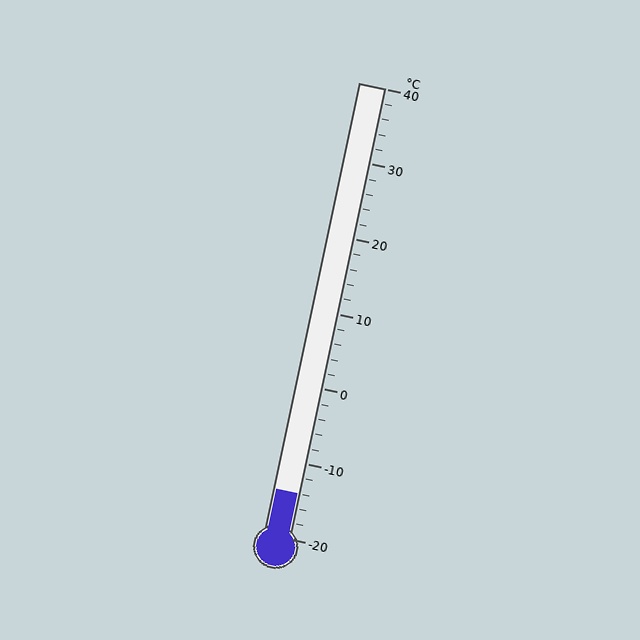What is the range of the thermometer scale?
The thermometer scale ranges from -20°C to 40°C.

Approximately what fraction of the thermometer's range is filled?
The thermometer is filled to approximately 10% of its range.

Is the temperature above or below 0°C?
The temperature is below 0°C.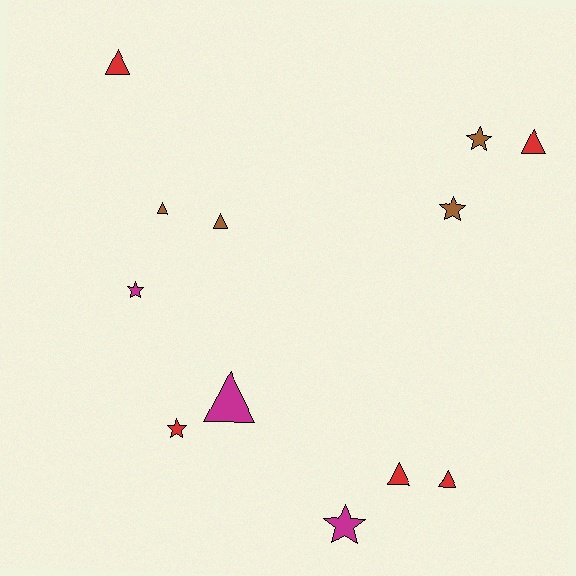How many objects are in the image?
There are 12 objects.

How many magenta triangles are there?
There is 1 magenta triangle.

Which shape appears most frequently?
Triangle, with 7 objects.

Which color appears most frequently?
Red, with 5 objects.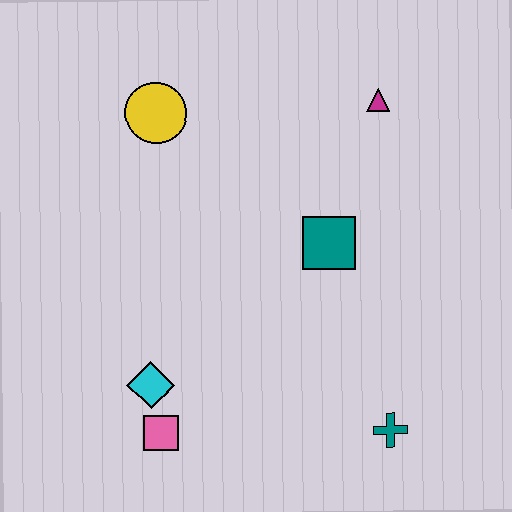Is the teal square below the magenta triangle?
Yes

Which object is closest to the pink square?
The cyan diamond is closest to the pink square.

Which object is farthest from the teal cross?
The yellow circle is farthest from the teal cross.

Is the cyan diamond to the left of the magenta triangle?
Yes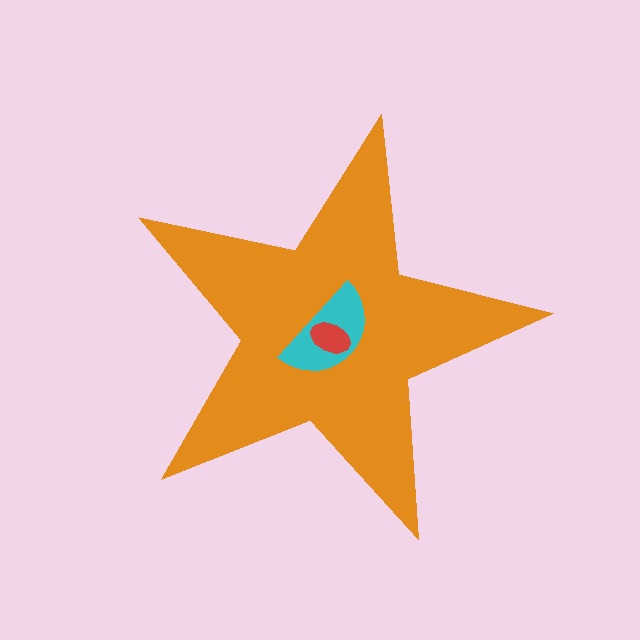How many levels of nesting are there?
3.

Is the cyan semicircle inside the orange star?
Yes.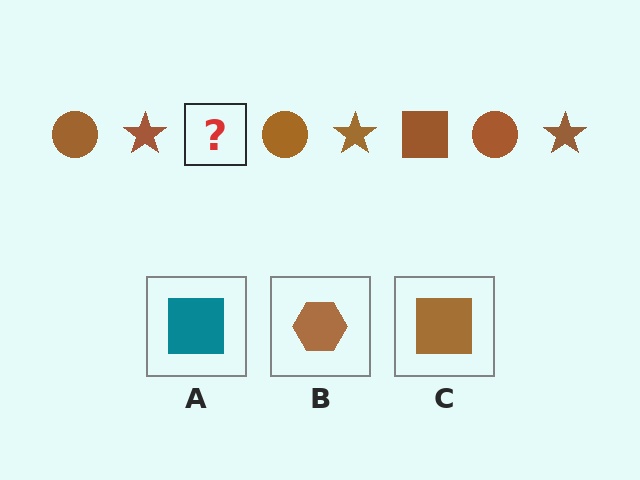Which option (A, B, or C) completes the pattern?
C.